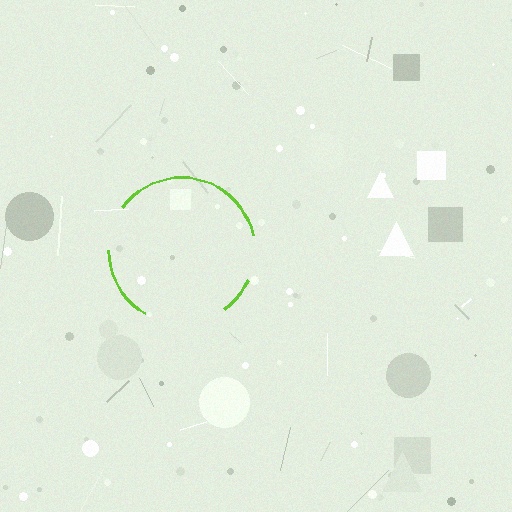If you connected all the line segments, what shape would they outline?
They would outline a circle.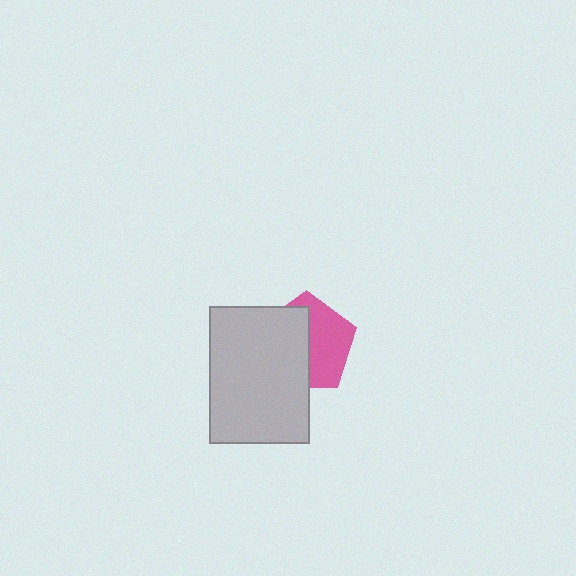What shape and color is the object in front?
The object in front is a light gray rectangle.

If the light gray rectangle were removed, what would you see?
You would see the complete pink pentagon.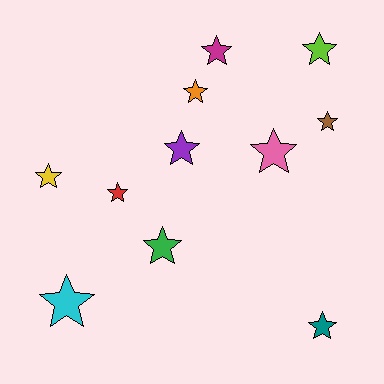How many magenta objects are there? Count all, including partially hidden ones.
There is 1 magenta object.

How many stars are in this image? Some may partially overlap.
There are 11 stars.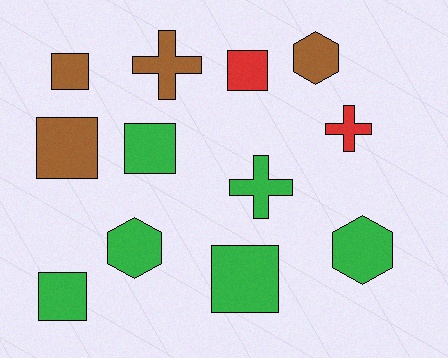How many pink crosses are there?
There are no pink crosses.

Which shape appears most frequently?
Square, with 6 objects.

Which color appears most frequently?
Green, with 6 objects.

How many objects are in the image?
There are 12 objects.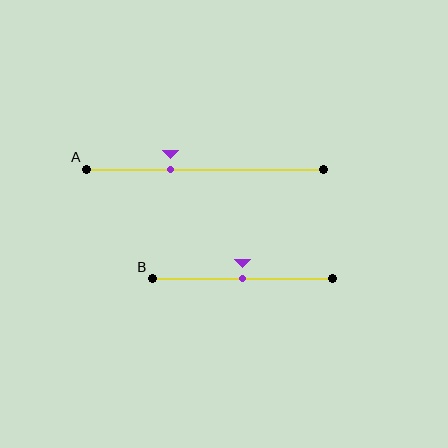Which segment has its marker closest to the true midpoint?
Segment B has its marker closest to the true midpoint.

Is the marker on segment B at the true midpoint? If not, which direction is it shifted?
Yes, the marker on segment B is at the true midpoint.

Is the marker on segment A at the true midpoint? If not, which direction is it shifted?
No, the marker on segment A is shifted to the left by about 15% of the segment length.